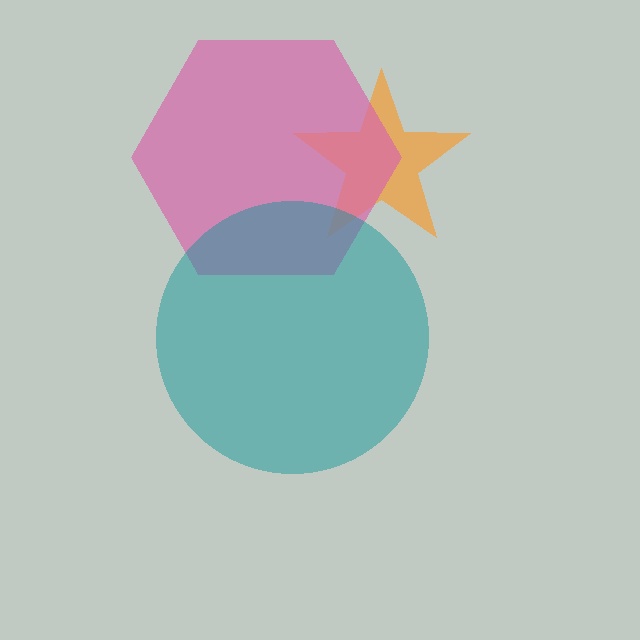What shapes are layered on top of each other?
The layered shapes are: an orange star, a pink hexagon, a teal circle.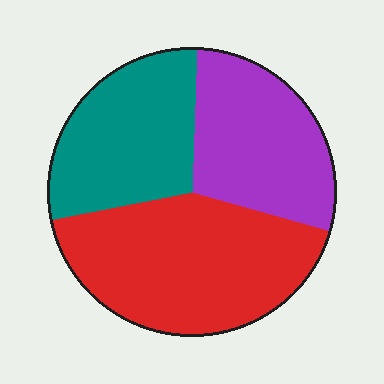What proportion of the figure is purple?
Purple takes up about one quarter (1/4) of the figure.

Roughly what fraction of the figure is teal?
Teal takes up between a sixth and a third of the figure.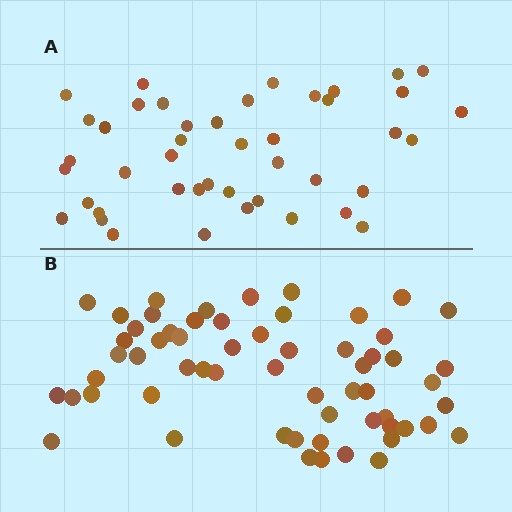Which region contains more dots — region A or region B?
Region B (the bottom region) has more dots.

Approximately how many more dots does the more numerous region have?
Region B has approximately 15 more dots than region A.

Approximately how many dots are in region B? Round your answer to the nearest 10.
About 60 dots.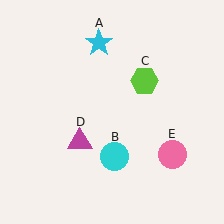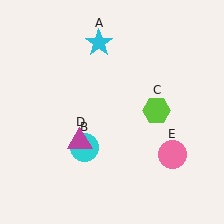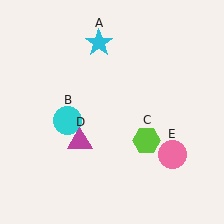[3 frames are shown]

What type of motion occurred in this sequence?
The cyan circle (object B), lime hexagon (object C) rotated clockwise around the center of the scene.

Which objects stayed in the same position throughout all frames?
Cyan star (object A) and magenta triangle (object D) and pink circle (object E) remained stationary.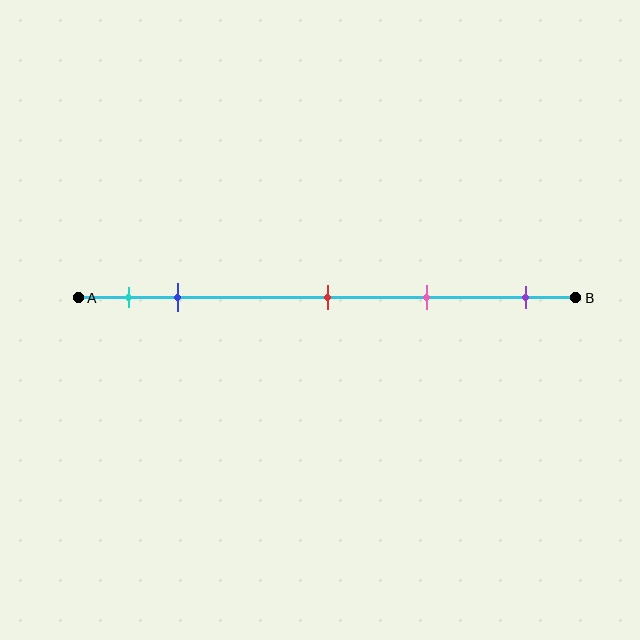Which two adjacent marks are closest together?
The cyan and blue marks are the closest adjacent pair.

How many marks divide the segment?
There are 5 marks dividing the segment.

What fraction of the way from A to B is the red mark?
The red mark is approximately 50% (0.5) of the way from A to B.